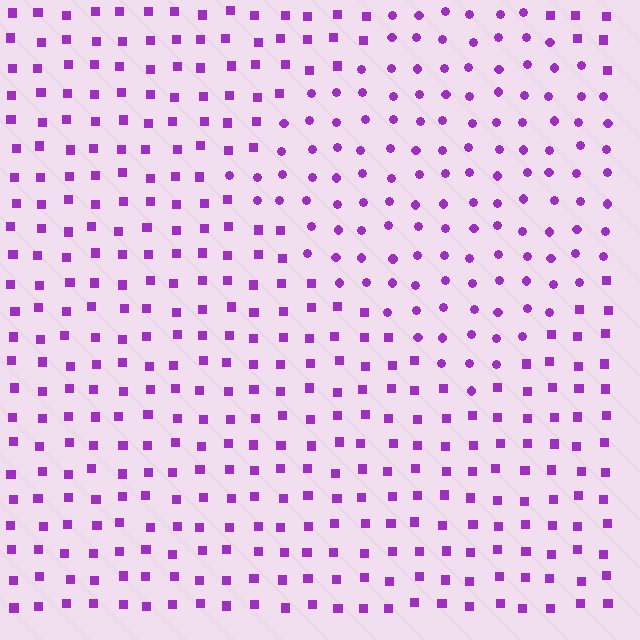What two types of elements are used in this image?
The image uses circles inside the diamond region and squares outside it.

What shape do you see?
I see a diamond.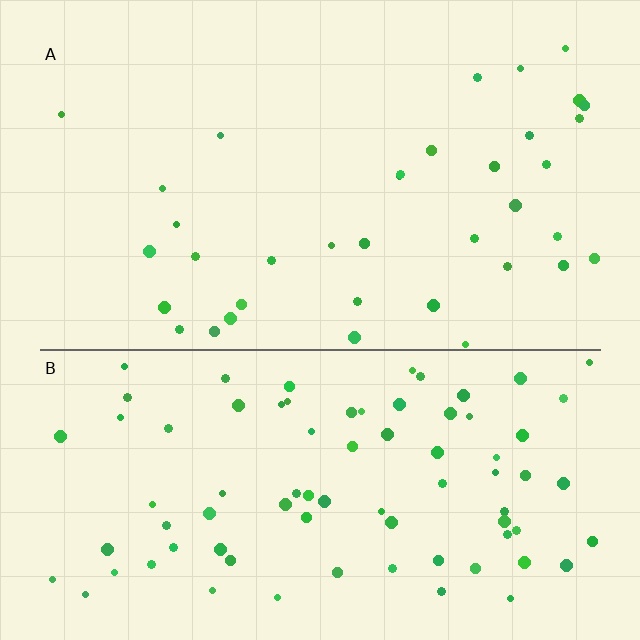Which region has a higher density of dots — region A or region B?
B (the bottom).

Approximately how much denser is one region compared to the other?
Approximately 2.2× — region B over region A.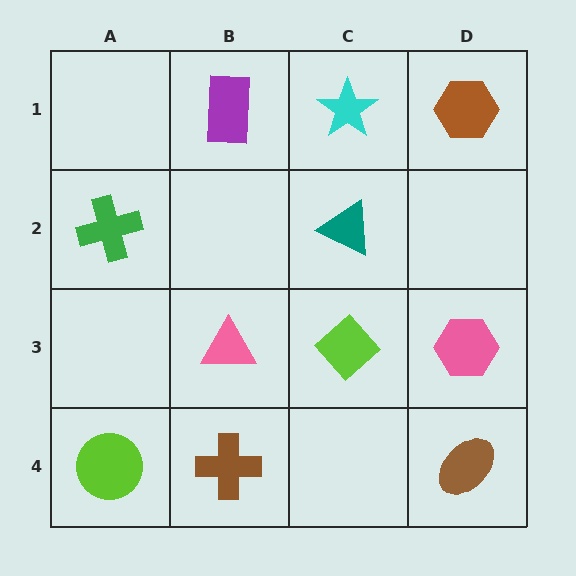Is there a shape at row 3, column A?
No, that cell is empty.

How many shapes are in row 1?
3 shapes.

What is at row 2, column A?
A green cross.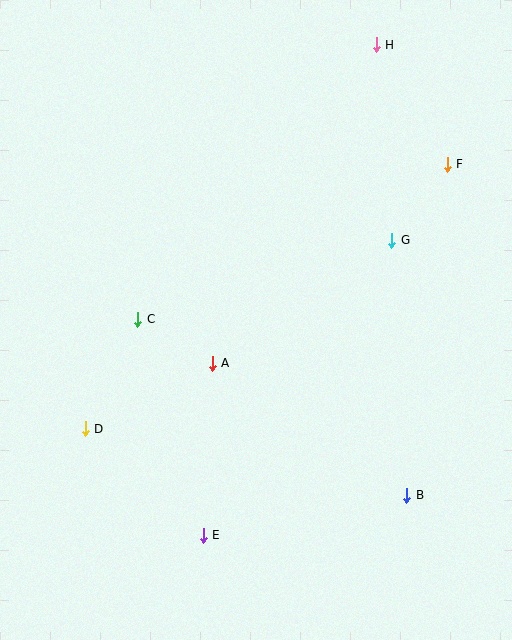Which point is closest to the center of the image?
Point A at (212, 363) is closest to the center.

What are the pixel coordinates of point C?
Point C is at (138, 319).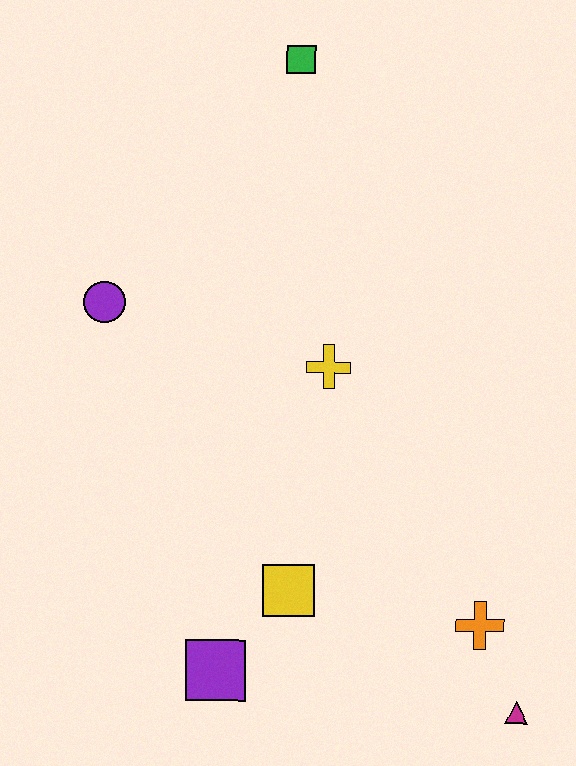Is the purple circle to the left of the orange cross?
Yes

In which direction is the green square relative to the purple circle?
The green square is above the purple circle.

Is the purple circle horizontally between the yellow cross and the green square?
No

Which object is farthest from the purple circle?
The magenta triangle is farthest from the purple circle.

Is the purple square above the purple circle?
No